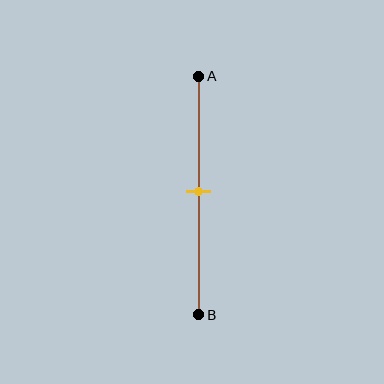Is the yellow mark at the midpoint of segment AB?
Yes, the mark is approximately at the midpoint.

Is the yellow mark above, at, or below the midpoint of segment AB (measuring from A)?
The yellow mark is approximately at the midpoint of segment AB.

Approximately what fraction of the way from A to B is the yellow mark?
The yellow mark is approximately 50% of the way from A to B.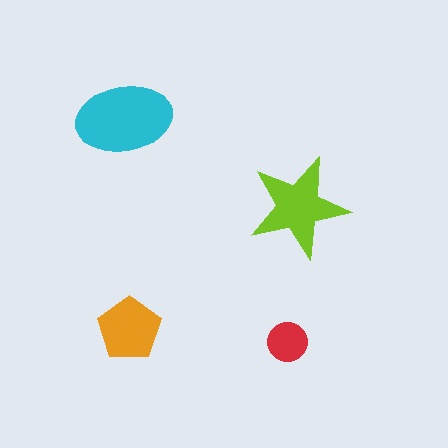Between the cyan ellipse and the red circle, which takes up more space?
The cyan ellipse.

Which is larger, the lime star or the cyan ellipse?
The cyan ellipse.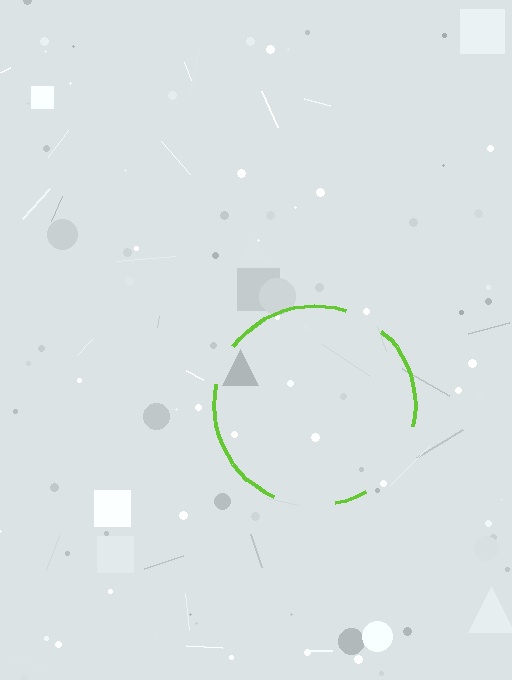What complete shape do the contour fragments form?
The contour fragments form a circle.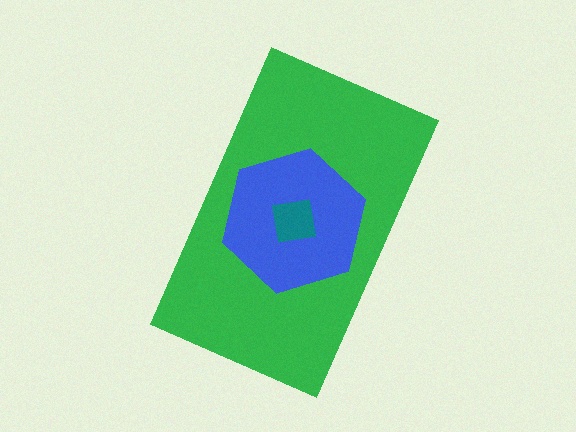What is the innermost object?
The teal square.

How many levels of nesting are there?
3.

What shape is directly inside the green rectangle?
The blue hexagon.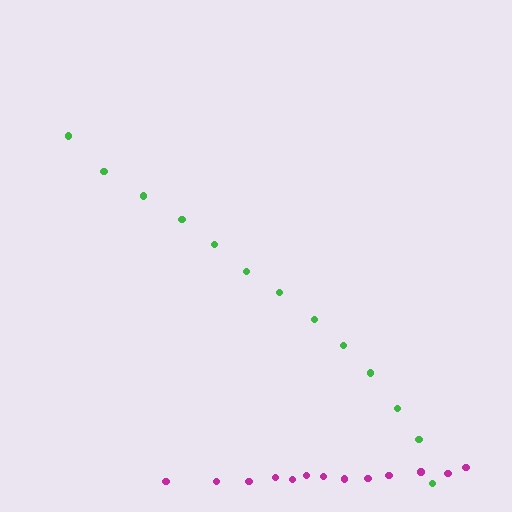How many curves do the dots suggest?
There are 2 distinct paths.